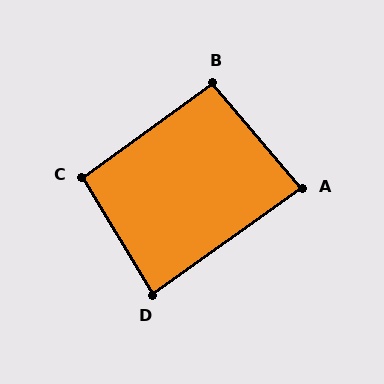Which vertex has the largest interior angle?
C, at approximately 95 degrees.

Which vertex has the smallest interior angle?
A, at approximately 85 degrees.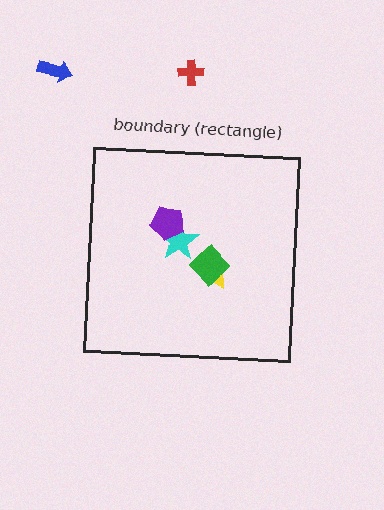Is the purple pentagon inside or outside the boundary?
Inside.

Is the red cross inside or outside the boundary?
Outside.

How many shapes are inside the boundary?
4 inside, 2 outside.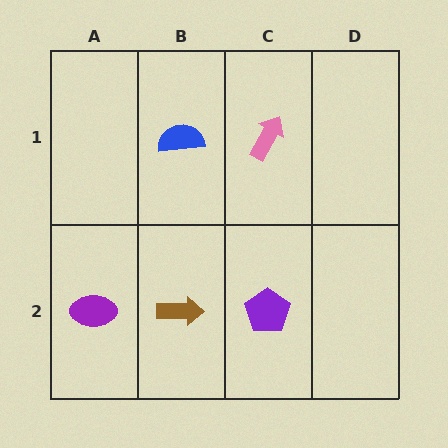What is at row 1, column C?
A pink arrow.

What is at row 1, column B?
A blue semicircle.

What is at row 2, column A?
A purple ellipse.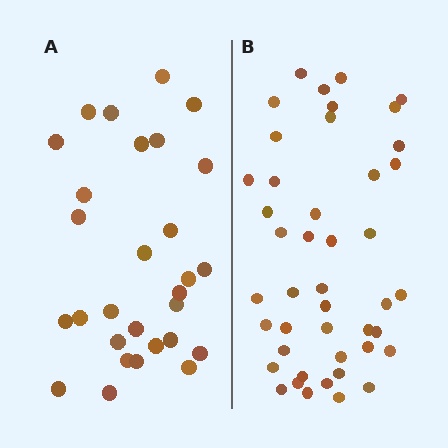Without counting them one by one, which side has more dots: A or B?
Region B (the right region) has more dots.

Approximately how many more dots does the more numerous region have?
Region B has approximately 15 more dots than region A.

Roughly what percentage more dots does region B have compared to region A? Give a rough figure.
About 50% more.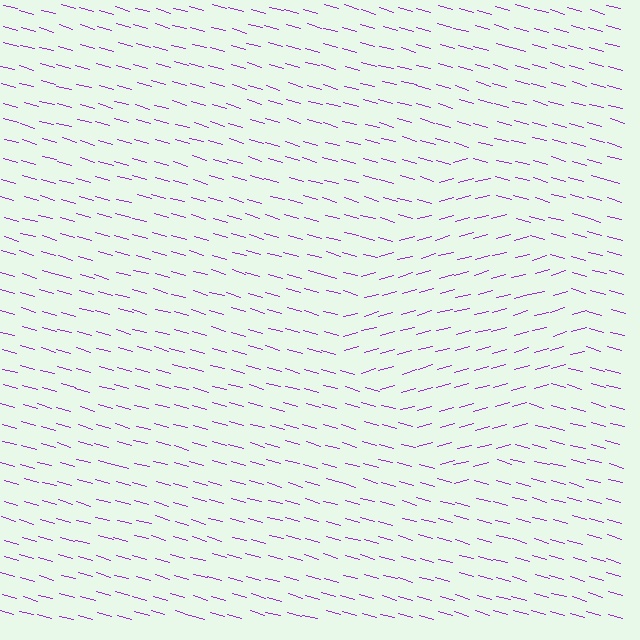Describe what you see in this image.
The image is filled with small purple line segments. A diamond region in the image has lines oriented differently from the surrounding lines, creating a visible texture boundary.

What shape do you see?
I see a diamond.